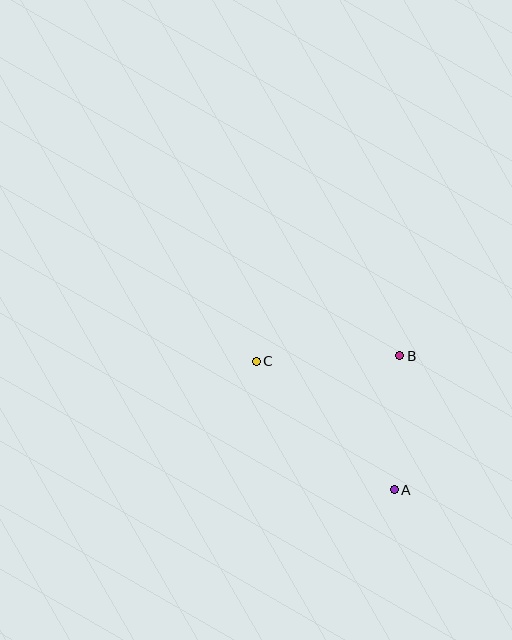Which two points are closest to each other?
Points A and B are closest to each other.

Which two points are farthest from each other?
Points A and C are farthest from each other.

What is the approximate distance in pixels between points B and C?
The distance between B and C is approximately 144 pixels.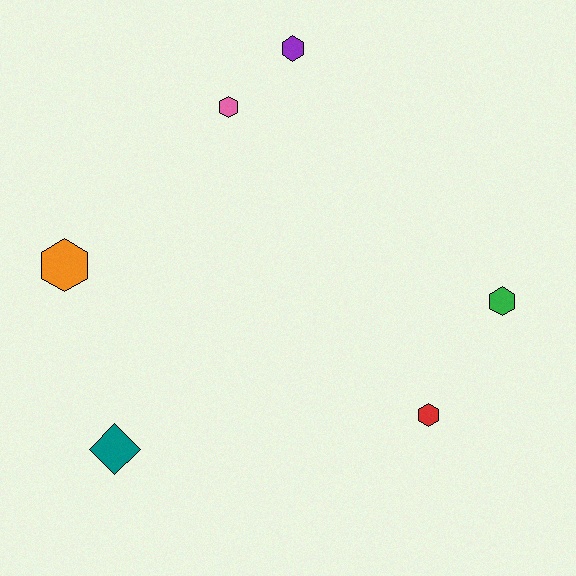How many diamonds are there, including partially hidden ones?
There is 1 diamond.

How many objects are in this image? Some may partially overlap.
There are 6 objects.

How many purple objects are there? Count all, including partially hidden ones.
There is 1 purple object.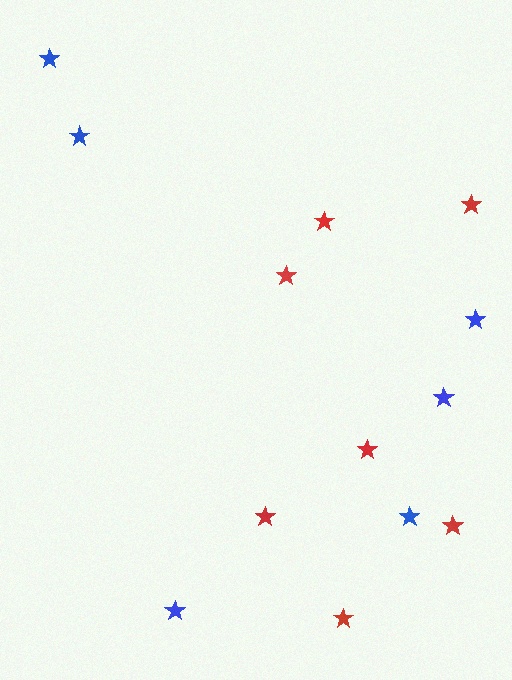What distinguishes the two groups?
There are 2 groups: one group of red stars (7) and one group of blue stars (6).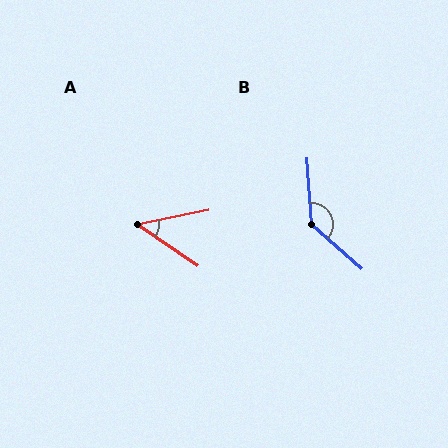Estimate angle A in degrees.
Approximately 46 degrees.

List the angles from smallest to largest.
A (46°), B (136°).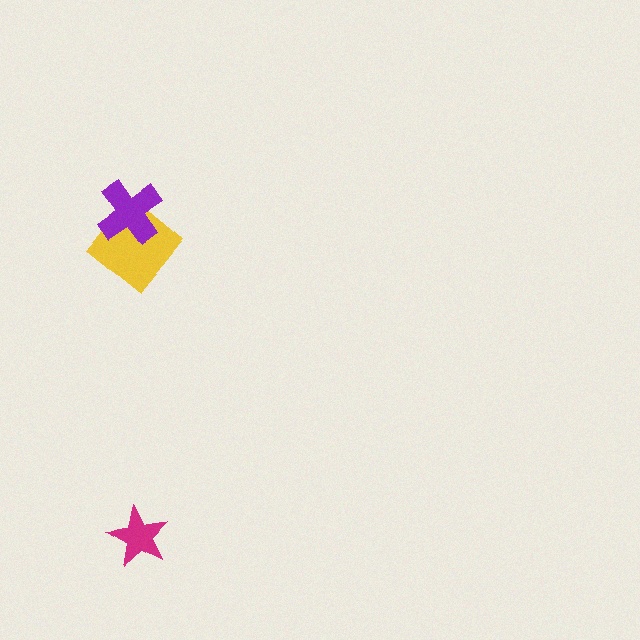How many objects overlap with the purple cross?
1 object overlaps with the purple cross.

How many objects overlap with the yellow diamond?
1 object overlaps with the yellow diamond.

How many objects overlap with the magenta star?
0 objects overlap with the magenta star.